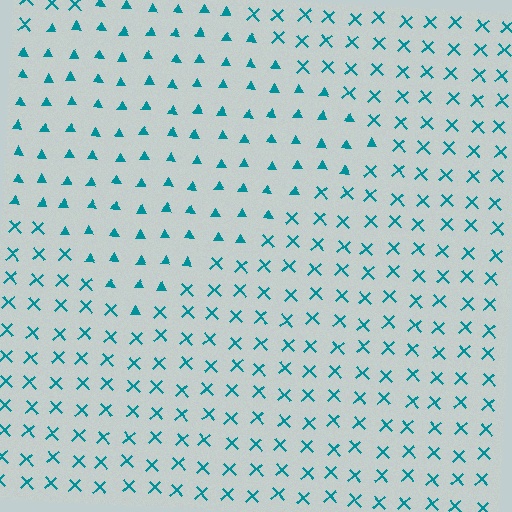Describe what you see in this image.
The image is filled with small teal elements arranged in a uniform grid. A diamond-shaped region contains triangles, while the surrounding area contains X marks. The boundary is defined purely by the change in element shape.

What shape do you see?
I see a diamond.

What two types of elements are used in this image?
The image uses triangles inside the diamond region and X marks outside it.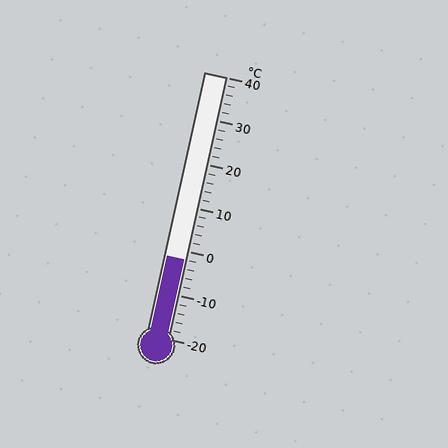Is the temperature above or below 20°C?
The temperature is below 20°C.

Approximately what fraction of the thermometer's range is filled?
The thermometer is filled to approximately 30% of its range.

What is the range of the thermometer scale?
The thermometer scale ranges from -20°C to 40°C.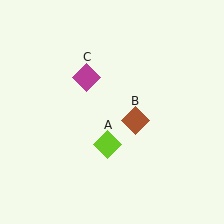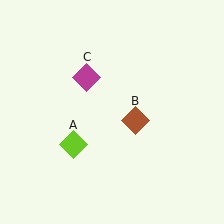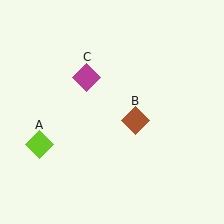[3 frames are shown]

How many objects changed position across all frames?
1 object changed position: lime diamond (object A).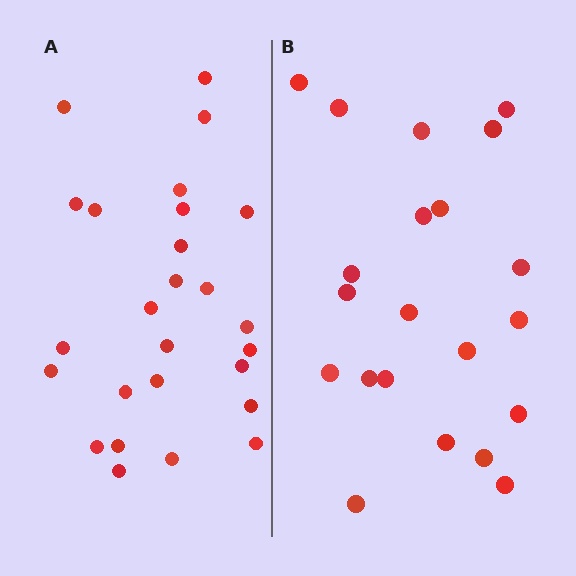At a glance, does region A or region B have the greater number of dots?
Region A (the left region) has more dots.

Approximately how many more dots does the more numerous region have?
Region A has about 5 more dots than region B.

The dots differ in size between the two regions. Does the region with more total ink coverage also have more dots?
No. Region B has more total ink coverage because its dots are larger, but region A actually contains more individual dots. Total area can be misleading — the number of items is what matters here.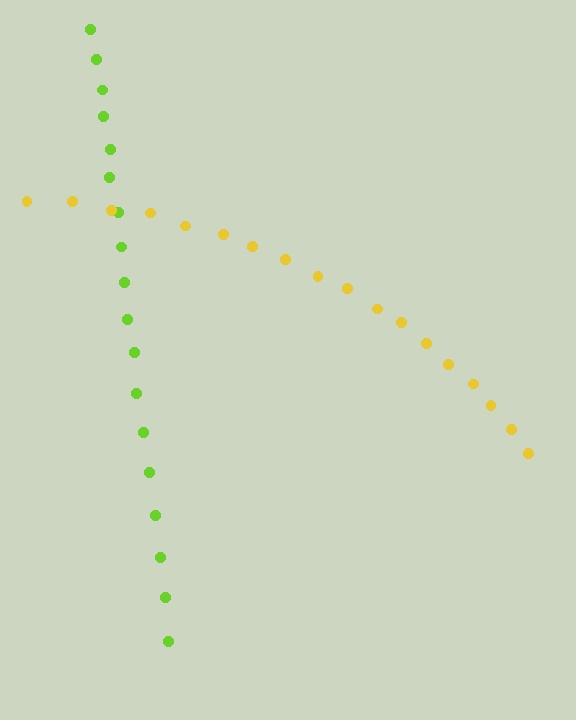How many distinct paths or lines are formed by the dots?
There are 2 distinct paths.